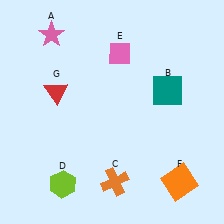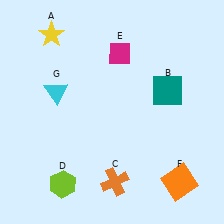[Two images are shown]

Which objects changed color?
A changed from pink to yellow. E changed from pink to magenta. G changed from red to cyan.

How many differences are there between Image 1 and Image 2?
There are 3 differences between the two images.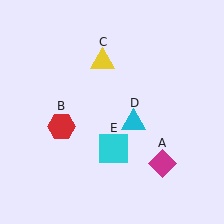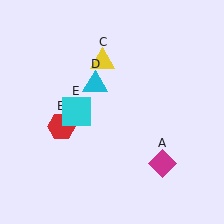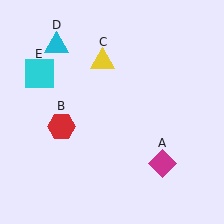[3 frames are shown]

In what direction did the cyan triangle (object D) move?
The cyan triangle (object D) moved up and to the left.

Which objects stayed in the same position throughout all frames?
Magenta diamond (object A) and red hexagon (object B) and yellow triangle (object C) remained stationary.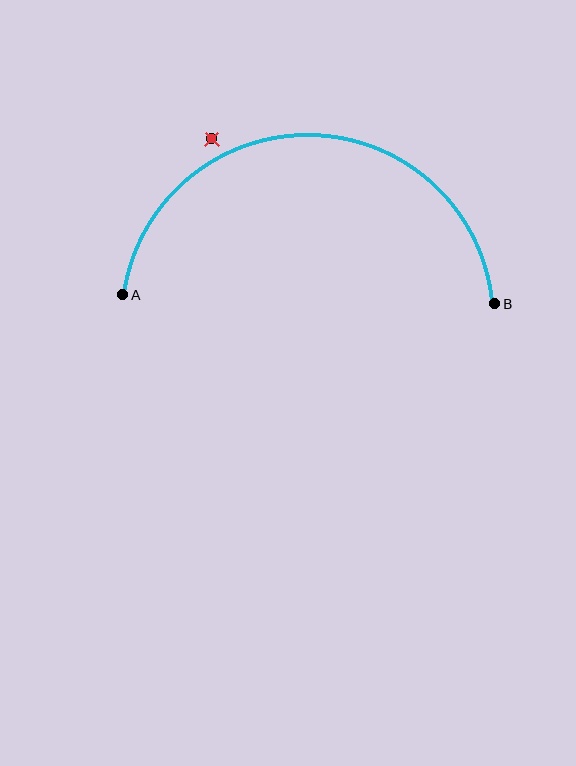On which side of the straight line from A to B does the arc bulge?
The arc bulges above the straight line connecting A and B.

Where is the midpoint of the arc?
The arc midpoint is the point on the curve farthest from the straight line joining A and B. It sits above that line.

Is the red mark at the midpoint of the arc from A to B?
No — the red mark does not lie on the arc at all. It sits slightly outside the curve.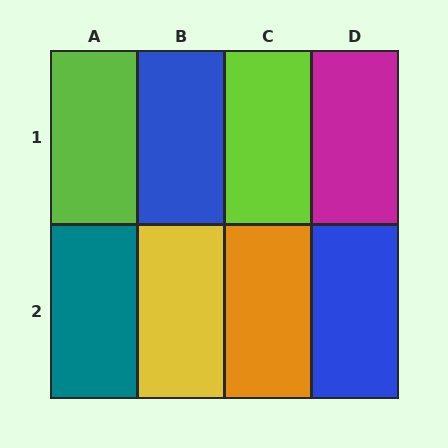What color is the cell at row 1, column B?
Blue.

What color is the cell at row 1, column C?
Lime.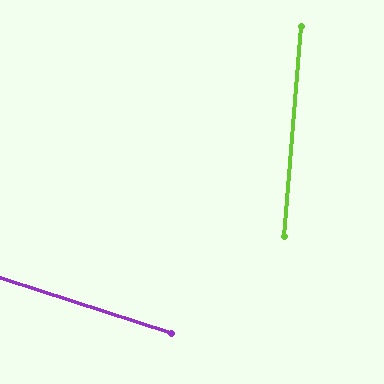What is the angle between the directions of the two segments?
Approximately 77 degrees.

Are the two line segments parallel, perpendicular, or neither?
Neither parallel nor perpendicular — they differ by about 77°.